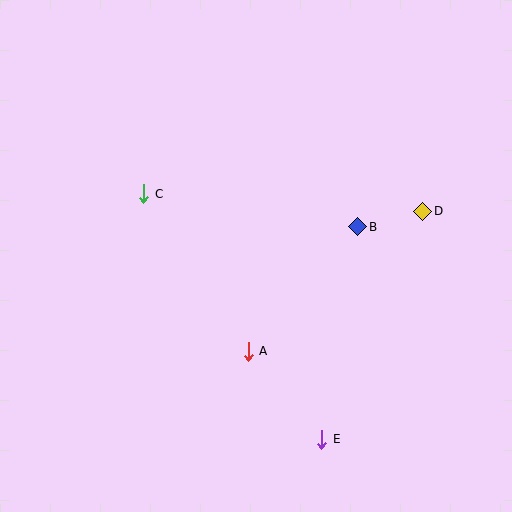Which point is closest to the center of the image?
Point A at (248, 351) is closest to the center.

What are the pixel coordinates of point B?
Point B is at (358, 227).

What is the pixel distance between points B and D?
The distance between B and D is 67 pixels.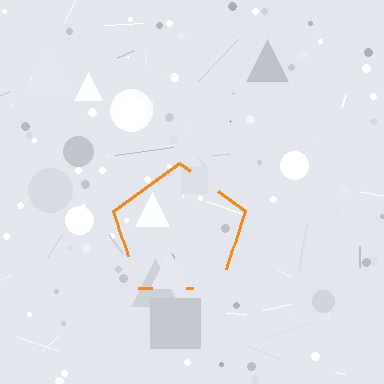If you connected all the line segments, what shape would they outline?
They would outline a pentagon.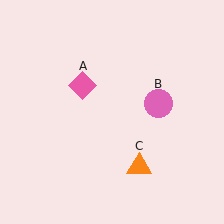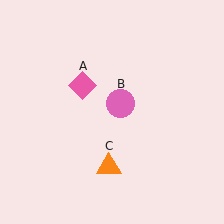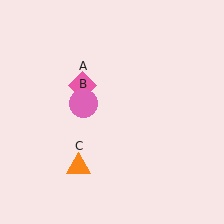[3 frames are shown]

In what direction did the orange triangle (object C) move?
The orange triangle (object C) moved left.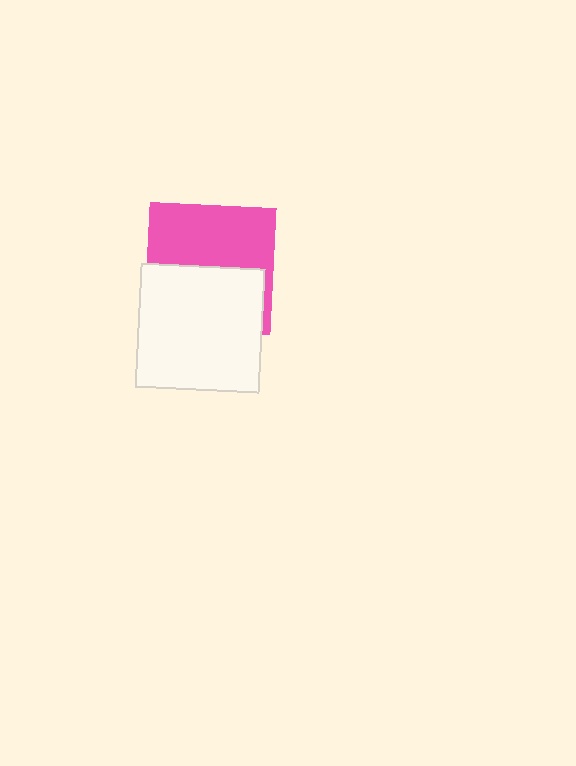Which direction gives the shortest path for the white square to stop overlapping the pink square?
Moving down gives the shortest separation.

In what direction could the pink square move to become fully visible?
The pink square could move up. That would shift it out from behind the white square entirely.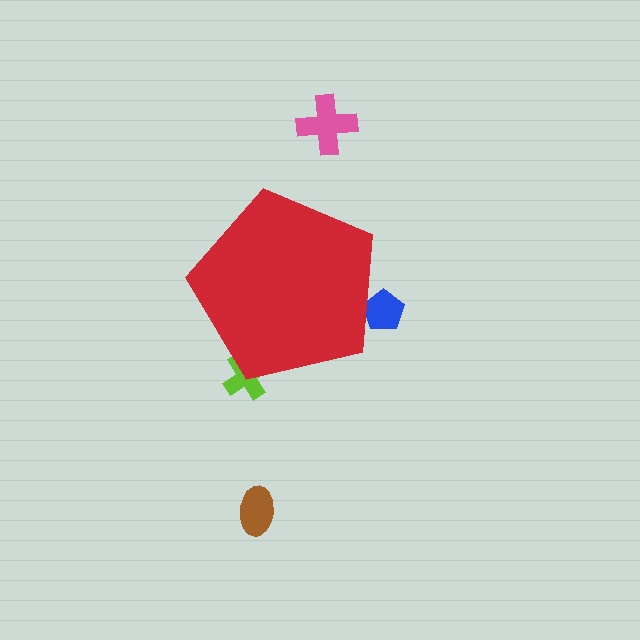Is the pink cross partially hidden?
No, the pink cross is fully visible.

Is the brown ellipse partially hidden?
No, the brown ellipse is fully visible.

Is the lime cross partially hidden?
Yes, the lime cross is partially hidden behind the red pentagon.